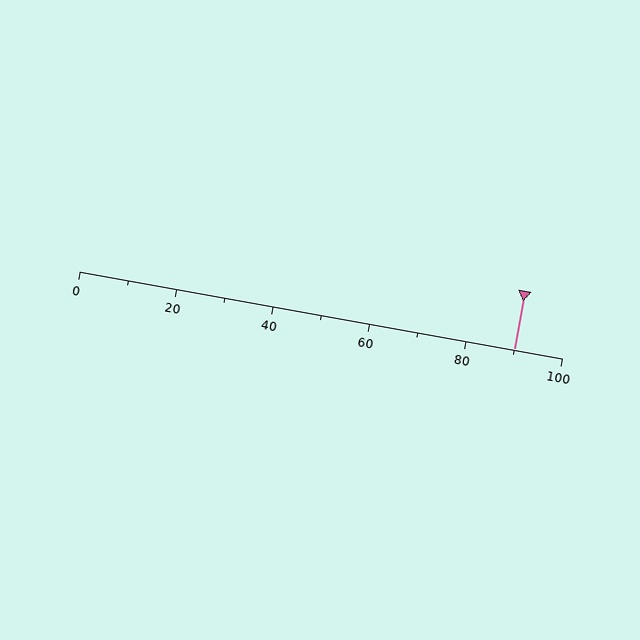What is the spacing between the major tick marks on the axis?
The major ticks are spaced 20 apart.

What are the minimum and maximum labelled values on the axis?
The axis runs from 0 to 100.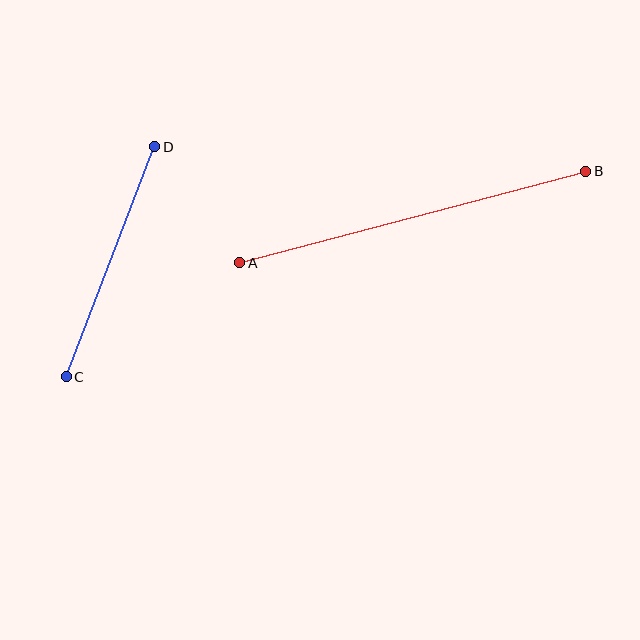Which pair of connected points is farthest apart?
Points A and B are farthest apart.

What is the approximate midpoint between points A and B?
The midpoint is at approximately (413, 217) pixels.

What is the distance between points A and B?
The distance is approximately 358 pixels.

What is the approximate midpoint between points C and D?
The midpoint is at approximately (110, 262) pixels.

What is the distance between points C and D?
The distance is approximately 246 pixels.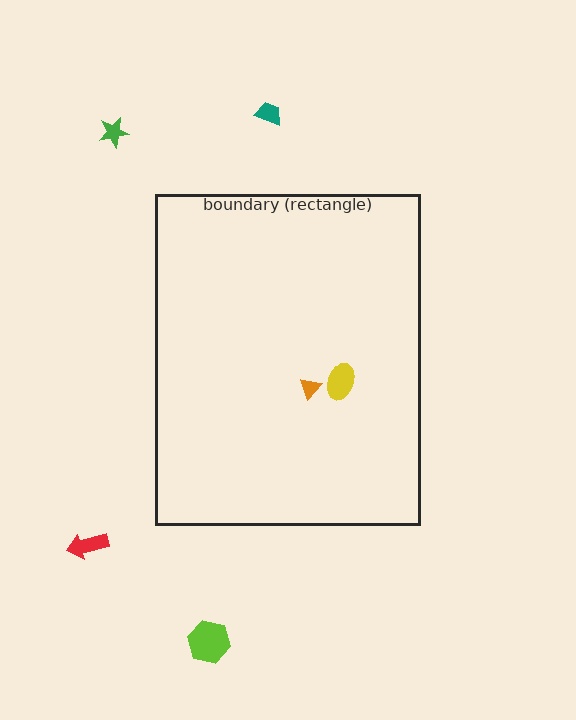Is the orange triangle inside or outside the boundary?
Inside.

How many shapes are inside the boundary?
2 inside, 4 outside.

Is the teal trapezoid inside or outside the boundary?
Outside.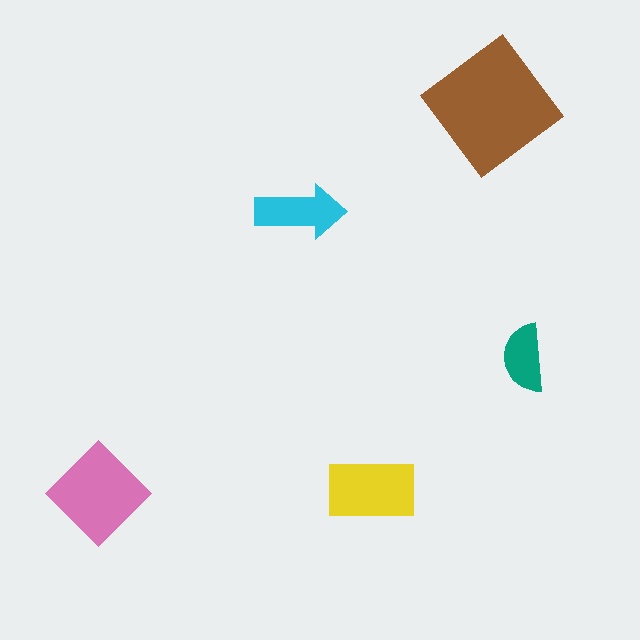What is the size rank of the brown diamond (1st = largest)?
1st.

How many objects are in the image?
There are 5 objects in the image.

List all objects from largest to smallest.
The brown diamond, the pink diamond, the yellow rectangle, the cyan arrow, the teal semicircle.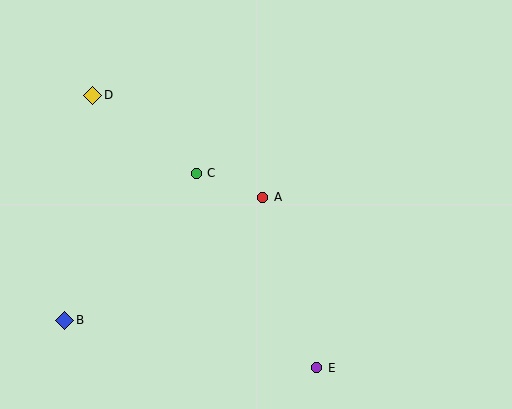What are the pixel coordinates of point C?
Point C is at (196, 173).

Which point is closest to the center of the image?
Point A at (263, 197) is closest to the center.